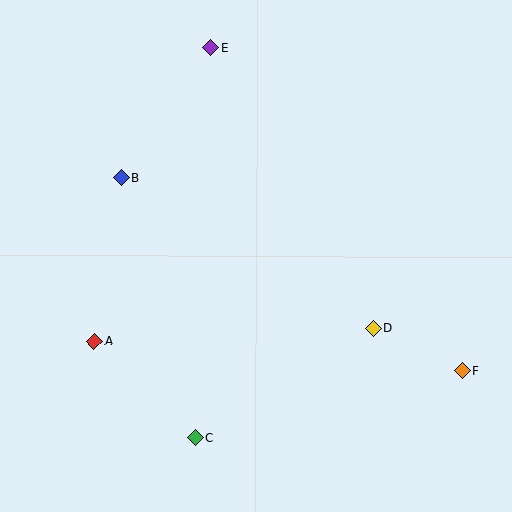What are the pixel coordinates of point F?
Point F is at (462, 371).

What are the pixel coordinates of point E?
Point E is at (211, 48).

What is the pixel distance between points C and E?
The distance between C and E is 390 pixels.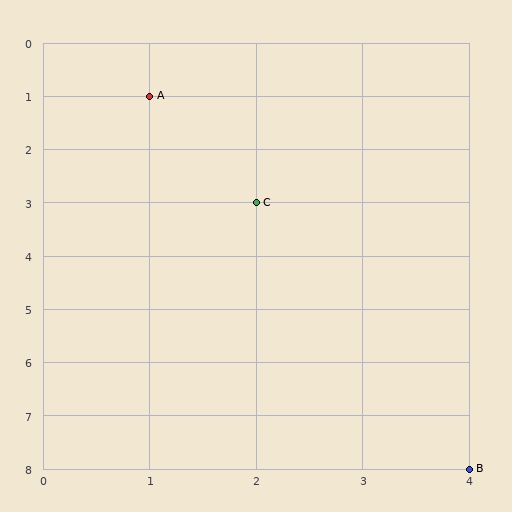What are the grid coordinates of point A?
Point A is at grid coordinates (1, 1).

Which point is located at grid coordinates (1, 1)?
Point A is at (1, 1).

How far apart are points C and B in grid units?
Points C and B are 2 columns and 5 rows apart (about 5.4 grid units diagonally).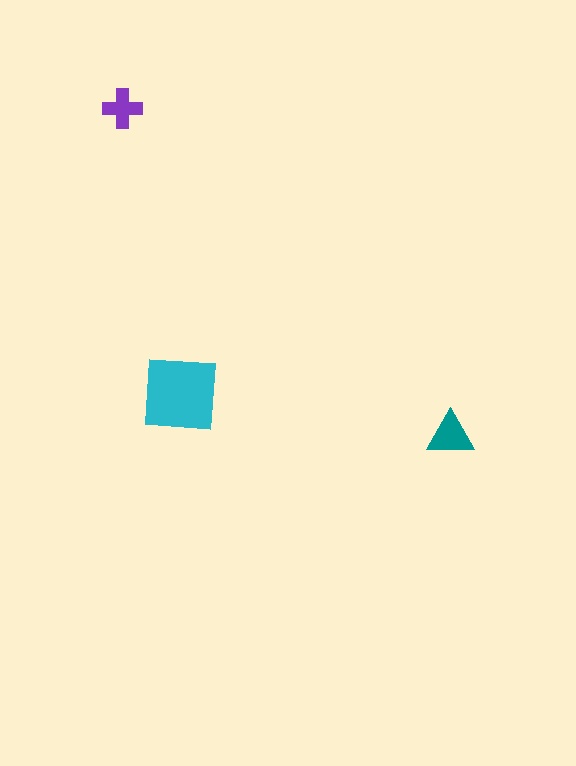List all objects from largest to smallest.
The cyan square, the teal triangle, the purple cross.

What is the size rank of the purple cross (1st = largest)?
3rd.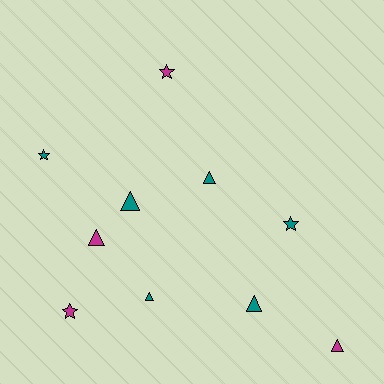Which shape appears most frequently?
Triangle, with 6 objects.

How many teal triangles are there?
There are 4 teal triangles.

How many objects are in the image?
There are 10 objects.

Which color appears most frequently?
Teal, with 6 objects.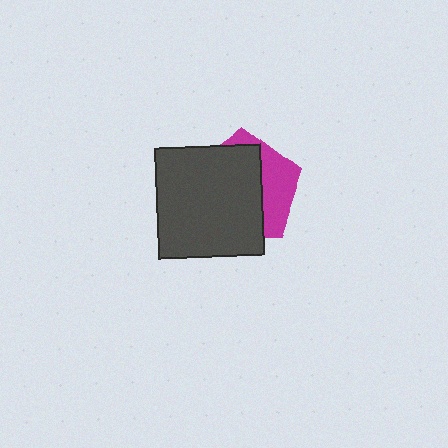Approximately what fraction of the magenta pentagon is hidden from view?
Roughly 67% of the magenta pentagon is hidden behind the dark gray rectangle.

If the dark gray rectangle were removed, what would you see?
You would see the complete magenta pentagon.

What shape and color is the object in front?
The object in front is a dark gray rectangle.